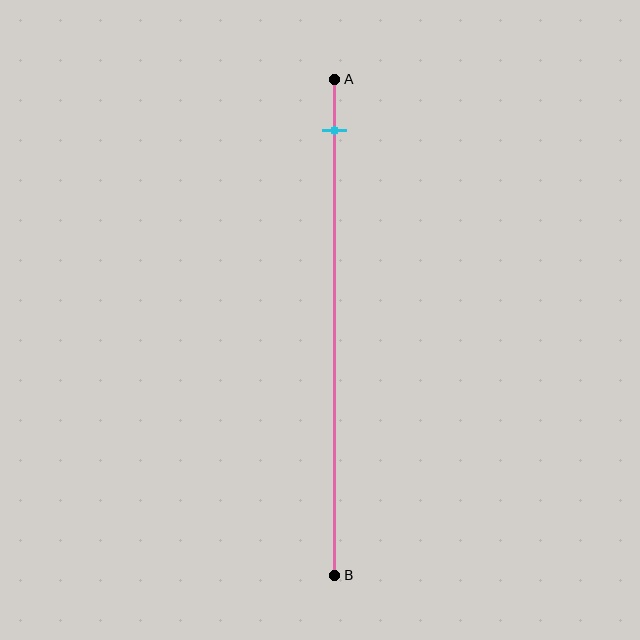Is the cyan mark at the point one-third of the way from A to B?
No, the mark is at about 10% from A, not at the 33% one-third point.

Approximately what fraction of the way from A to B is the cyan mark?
The cyan mark is approximately 10% of the way from A to B.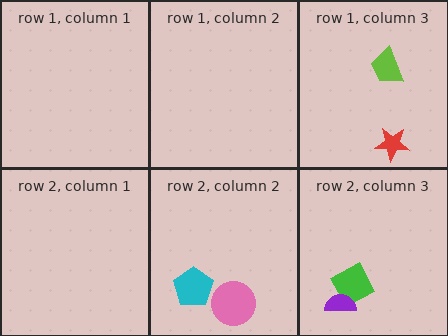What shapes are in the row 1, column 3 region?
The lime trapezoid, the red star.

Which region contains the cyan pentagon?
The row 2, column 2 region.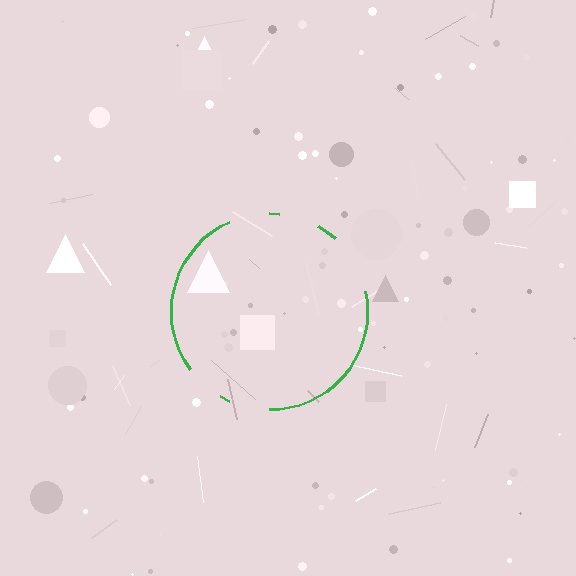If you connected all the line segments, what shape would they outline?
They would outline a circle.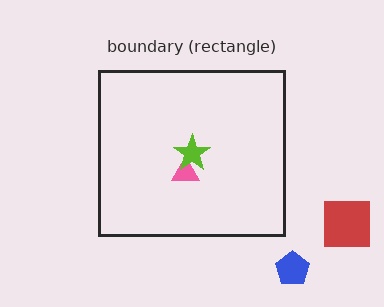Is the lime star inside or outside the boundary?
Inside.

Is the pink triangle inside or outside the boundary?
Inside.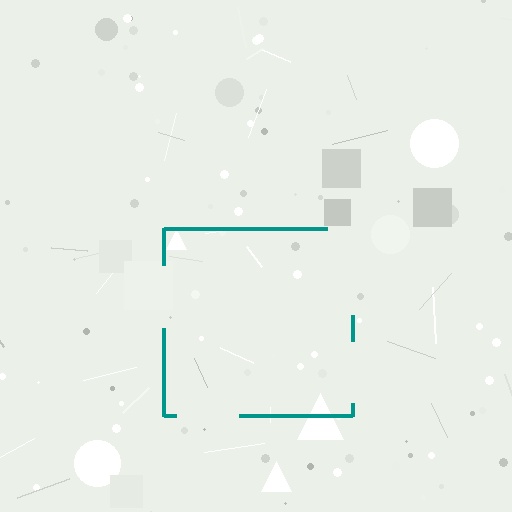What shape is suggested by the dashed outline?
The dashed outline suggests a square.